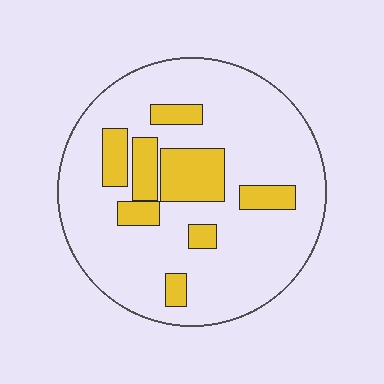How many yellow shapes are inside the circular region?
8.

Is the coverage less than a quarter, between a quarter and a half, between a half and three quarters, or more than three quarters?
Less than a quarter.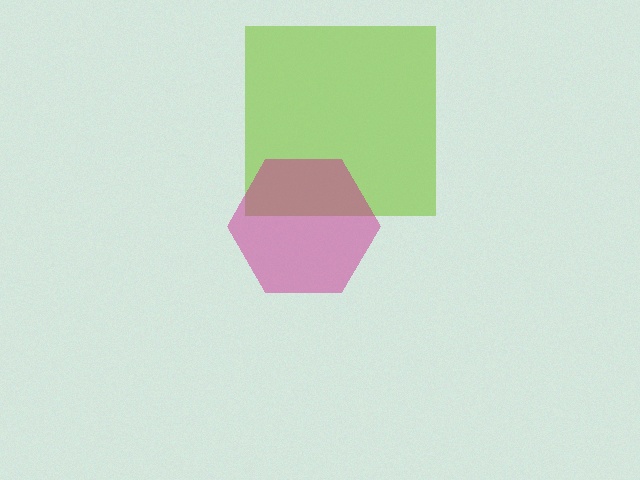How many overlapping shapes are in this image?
There are 2 overlapping shapes in the image.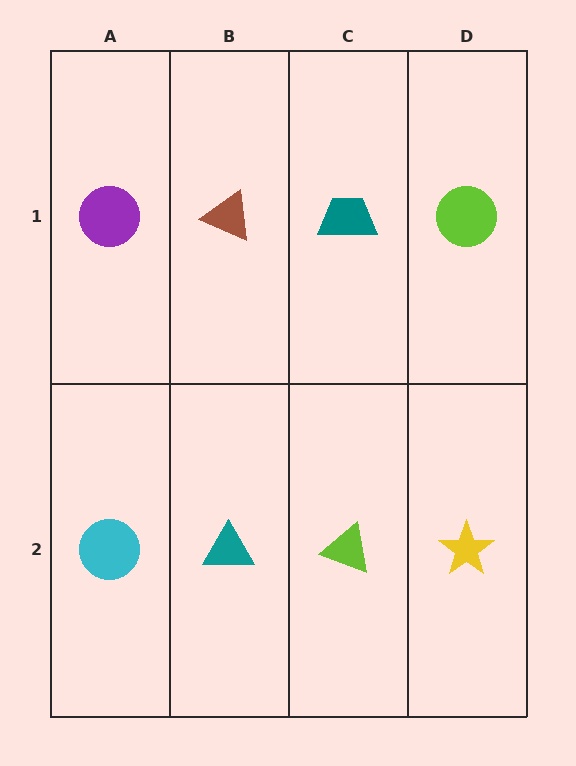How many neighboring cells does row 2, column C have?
3.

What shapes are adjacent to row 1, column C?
A lime triangle (row 2, column C), a brown triangle (row 1, column B), a lime circle (row 1, column D).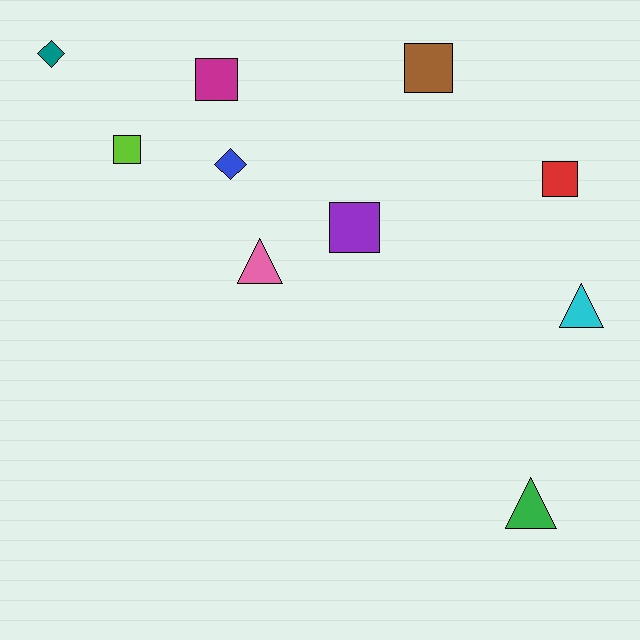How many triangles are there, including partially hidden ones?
There are 3 triangles.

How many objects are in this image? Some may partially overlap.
There are 10 objects.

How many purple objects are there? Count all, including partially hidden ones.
There is 1 purple object.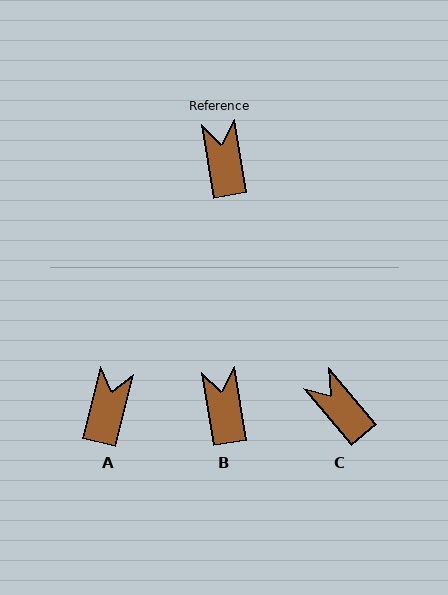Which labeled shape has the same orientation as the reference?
B.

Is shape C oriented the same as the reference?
No, it is off by about 31 degrees.